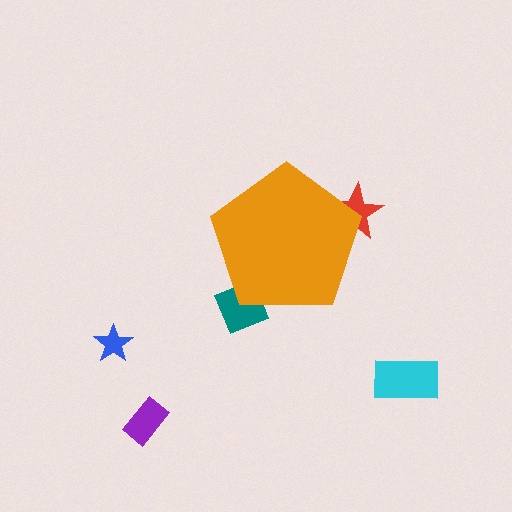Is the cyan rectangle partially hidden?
No, the cyan rectangle is fully visible.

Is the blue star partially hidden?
No, the blue star is fully visible.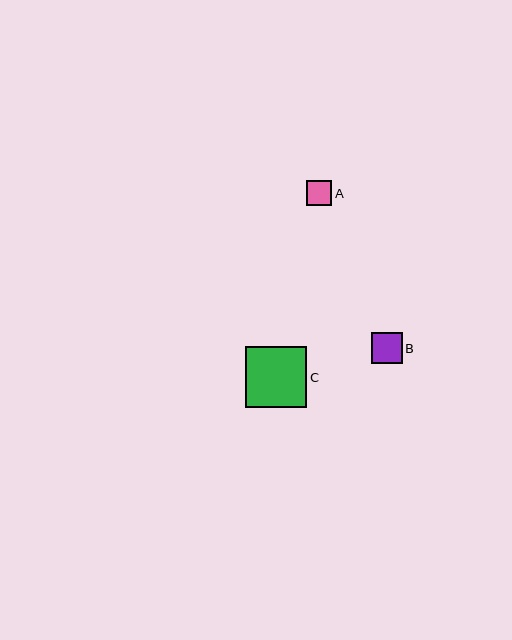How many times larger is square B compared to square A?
Square B is approximately 1.2 times the size of square A.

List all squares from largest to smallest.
From largest to smallest: C, B, A.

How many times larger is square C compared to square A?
Square C is approximately 2.4 times the size of square A.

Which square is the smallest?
Square A is the smallest with a size of approximately 25 pixels.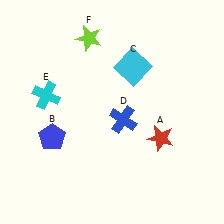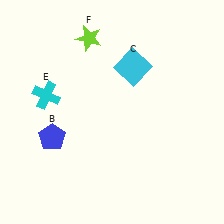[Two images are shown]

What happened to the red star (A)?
The red star (A) was removed in Image 2. It was in the bottom-right area of Image 1.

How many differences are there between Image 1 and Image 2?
There are 2 differences between the two images.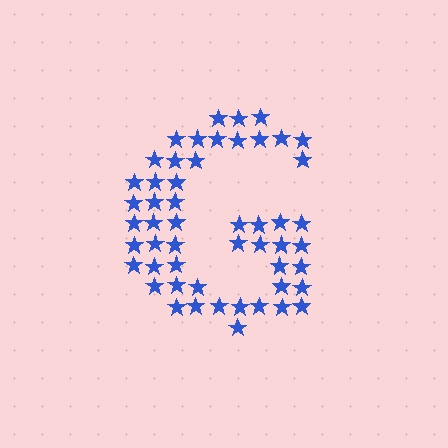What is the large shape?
The large shape is the letter G.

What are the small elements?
The small elements are stars.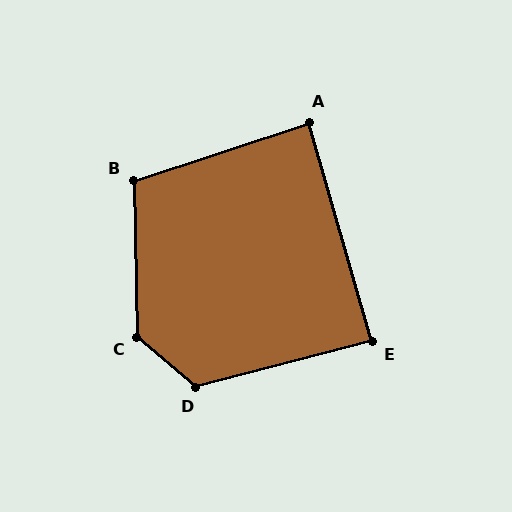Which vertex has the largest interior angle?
C, at approximately 132 degrees.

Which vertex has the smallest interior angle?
A, at approximately 88 degrees.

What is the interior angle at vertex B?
Approximately 107 degrees (obtuse).